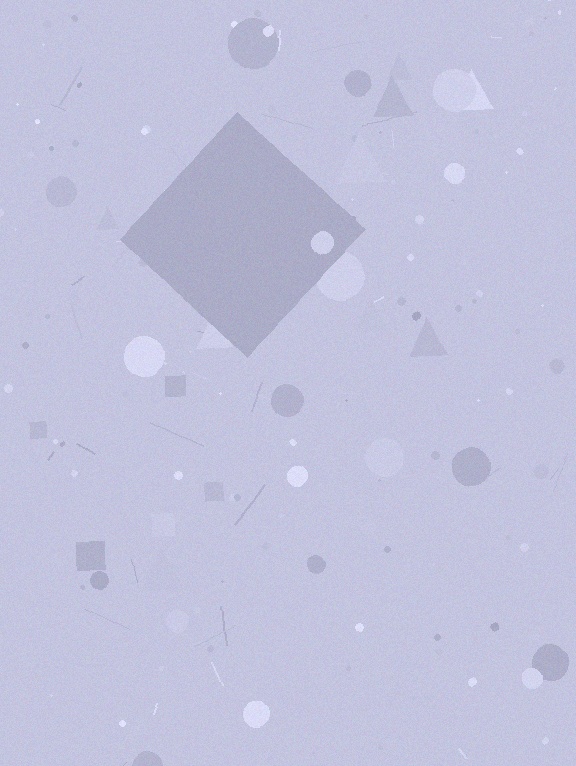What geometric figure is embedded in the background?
A diamond is embedded in the background.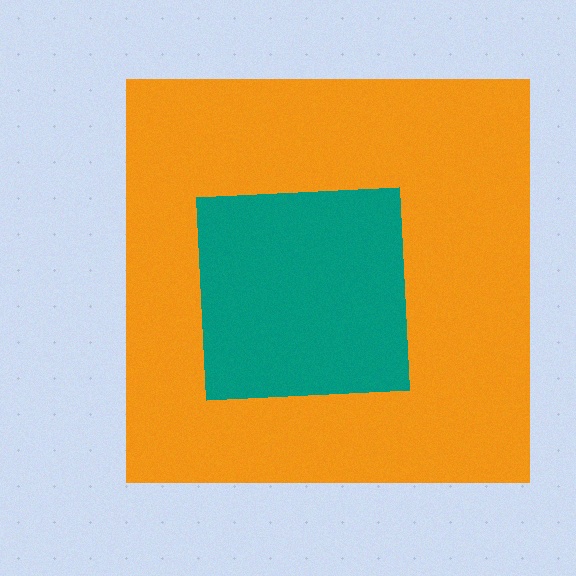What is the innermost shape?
The teal square.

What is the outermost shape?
The orange square.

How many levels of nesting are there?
2.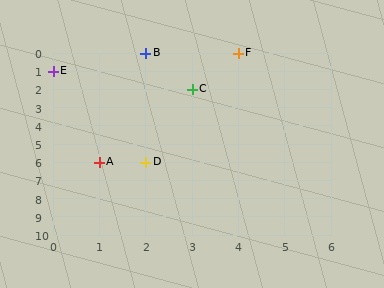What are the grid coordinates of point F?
Point F is at grid coordinates (4, 0).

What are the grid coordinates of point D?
Point D is at grid coordinates (2, 6).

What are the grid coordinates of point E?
Point E is at grid coordinates (0, 1).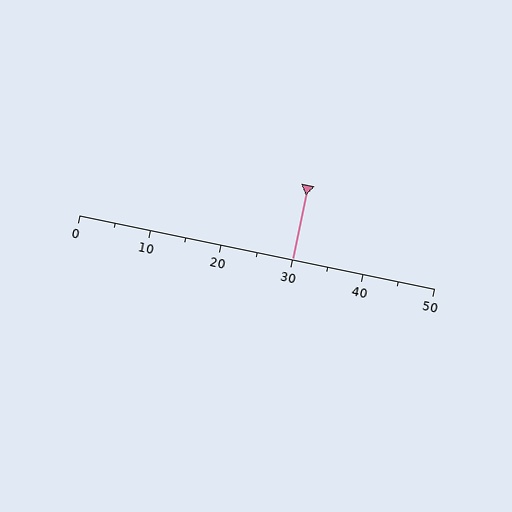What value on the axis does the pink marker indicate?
The marker indicates approximately 30.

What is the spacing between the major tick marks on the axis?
The major ticks are spaced 10 apart.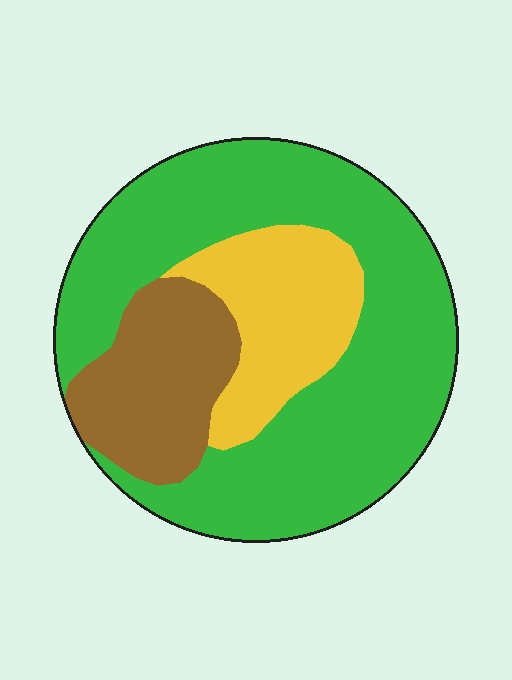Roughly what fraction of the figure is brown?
Brown covers 19% of the figure.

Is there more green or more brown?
Green.